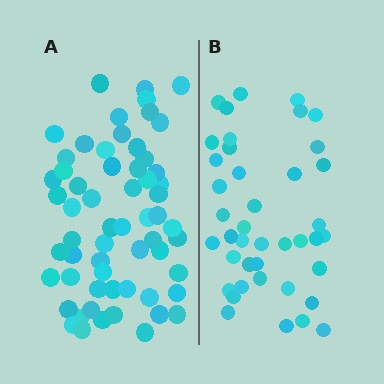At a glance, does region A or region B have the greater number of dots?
Region A (the left region) has more dots.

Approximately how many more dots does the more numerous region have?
Region A has approximately 20 more dots than region B.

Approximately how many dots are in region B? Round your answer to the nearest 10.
About 40 dots. (The exact count is 41, which rounds to 40.)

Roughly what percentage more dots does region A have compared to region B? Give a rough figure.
About 45% more.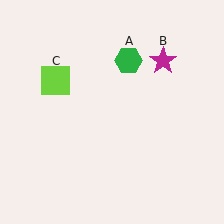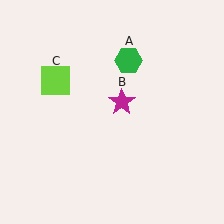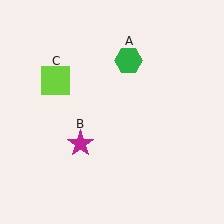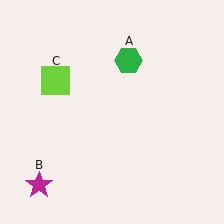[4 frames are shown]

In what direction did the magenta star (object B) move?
The magenta star (object B) moved down and to the left.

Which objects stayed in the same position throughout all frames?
Green hexagon (object A) and lime square (object C) remained stationary.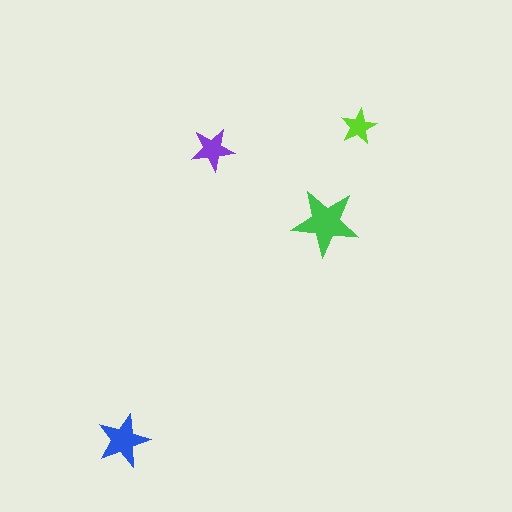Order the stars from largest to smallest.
the green one, the blue one, the purple one, the lime one.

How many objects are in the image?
There are 4 objects in the image.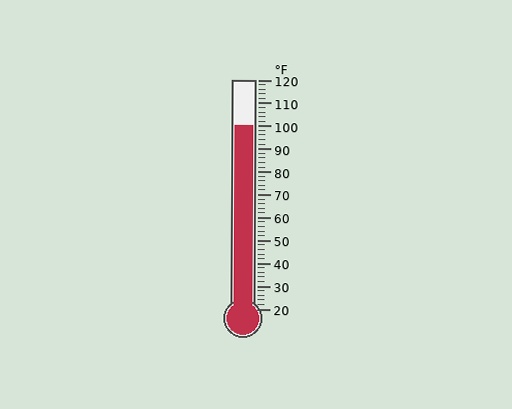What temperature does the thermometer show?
The thermometer shows approximately 100°F.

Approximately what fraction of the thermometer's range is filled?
The thermometer is filled to approximately 80% of its range.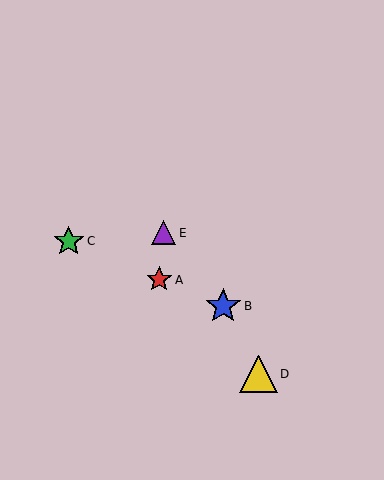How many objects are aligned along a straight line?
3 objects (A, B, C) are aligned along a straight line.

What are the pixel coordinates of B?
Object B is at (223, 306).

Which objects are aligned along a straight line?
Objects A, B, C are aligned along a straight line.